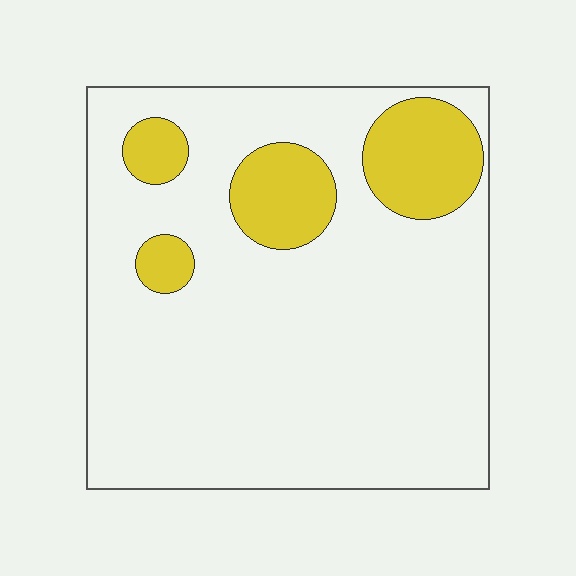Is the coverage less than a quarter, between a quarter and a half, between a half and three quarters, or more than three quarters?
Less than a quarter.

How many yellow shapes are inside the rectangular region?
4.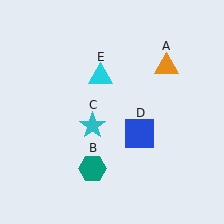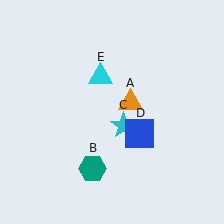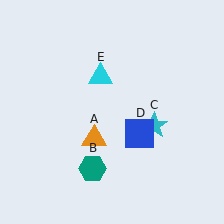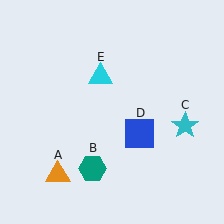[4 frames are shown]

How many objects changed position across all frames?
2 objects changed position: orange triangle (object A), cyan star (object C).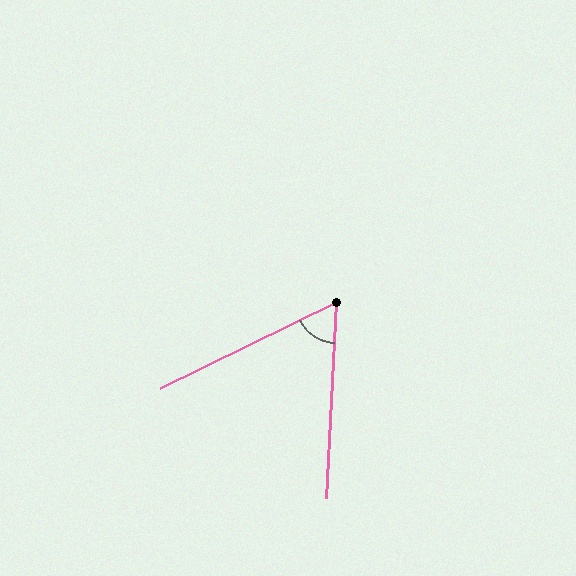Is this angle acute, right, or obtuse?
It is acute.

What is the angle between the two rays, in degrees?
Approximately 61 degrees.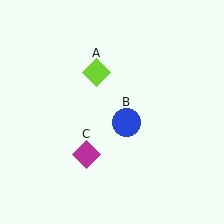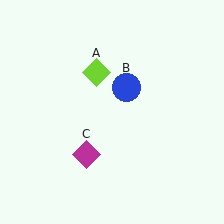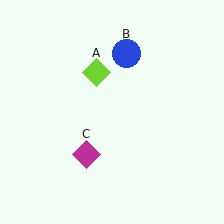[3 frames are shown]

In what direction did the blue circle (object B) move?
The blue circle (object B) moved up.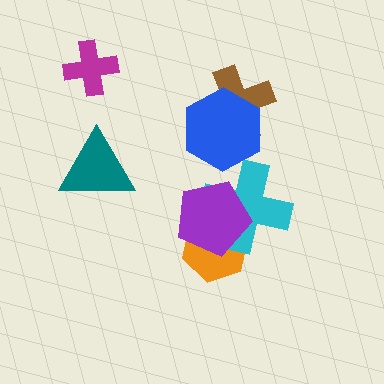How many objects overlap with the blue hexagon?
1 object overlaps with the blue hexagon.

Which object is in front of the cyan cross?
The purple pentagon is in front of the cyan cross.